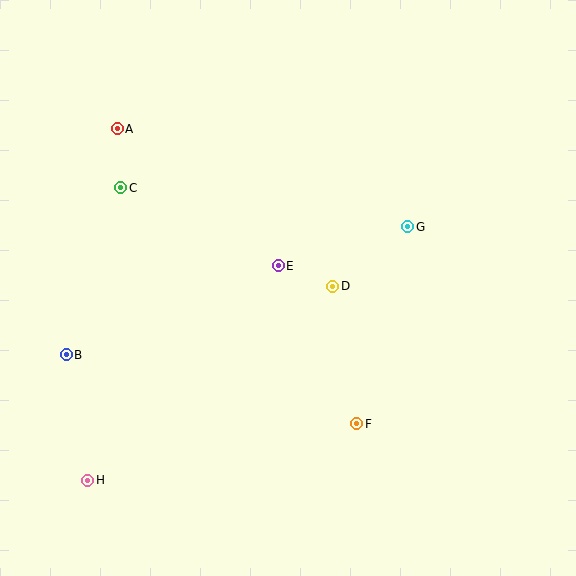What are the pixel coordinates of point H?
Point H is at (88, 480).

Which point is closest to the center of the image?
Point E at (278, 266) is closest to the center.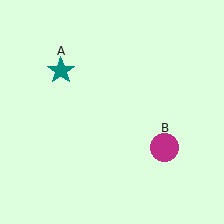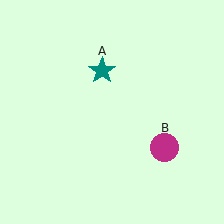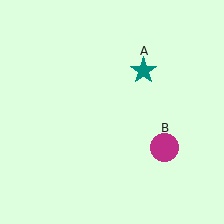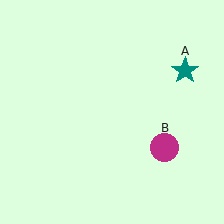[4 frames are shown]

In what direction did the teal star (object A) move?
The teal star (object A) moved right.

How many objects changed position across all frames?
1 object changed position: teal star (object A).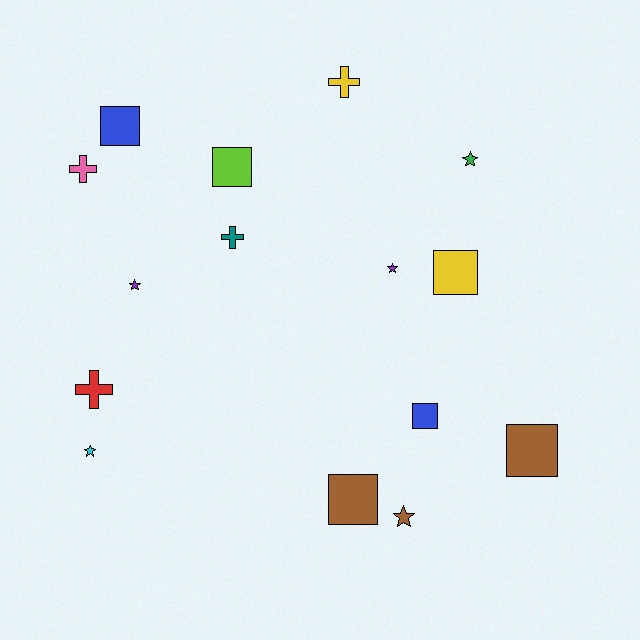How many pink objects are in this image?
There is 1 pink object.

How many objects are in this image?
There are 15 objects.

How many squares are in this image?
There are 6 squares.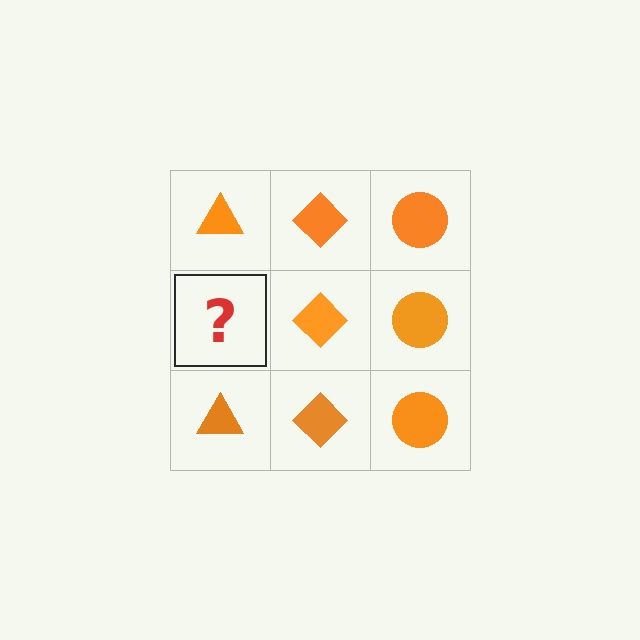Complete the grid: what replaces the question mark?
The question mark should be replaced with an orange triangle.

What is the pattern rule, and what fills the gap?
The rule is that each column has a consistent shape. The gap should be filled with an orange triangle.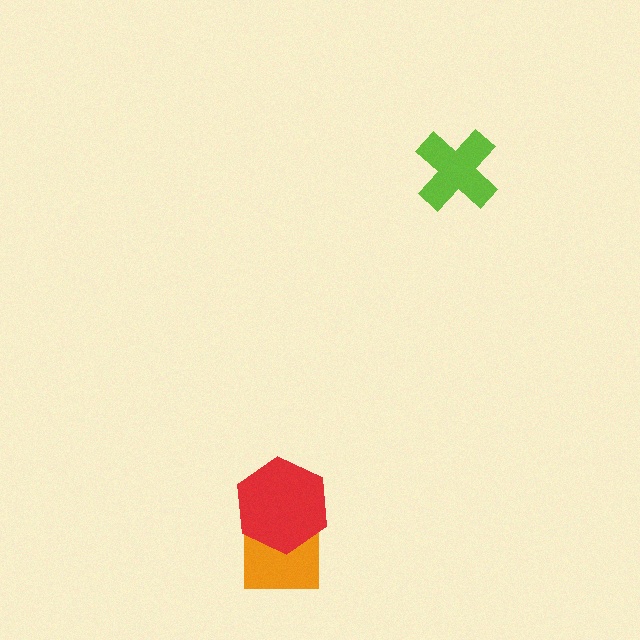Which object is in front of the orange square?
The red hexagon is in front of the orange square.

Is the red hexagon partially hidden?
No, no other shape covers it.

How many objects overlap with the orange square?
1 object overlaps with the orange square.